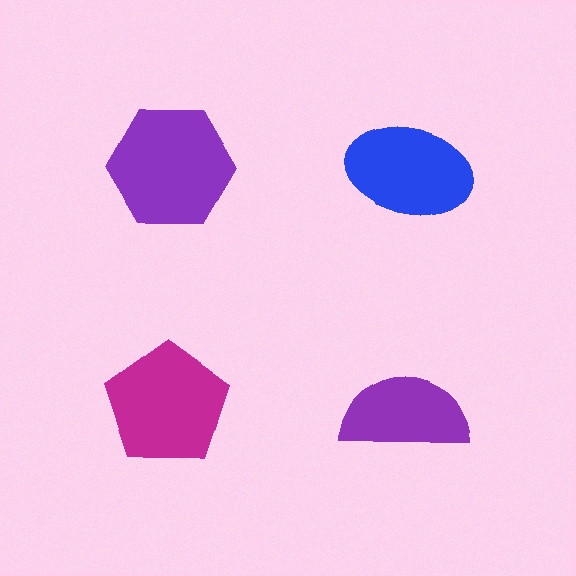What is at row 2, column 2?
A purple semicircle.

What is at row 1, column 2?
A blue ellipse.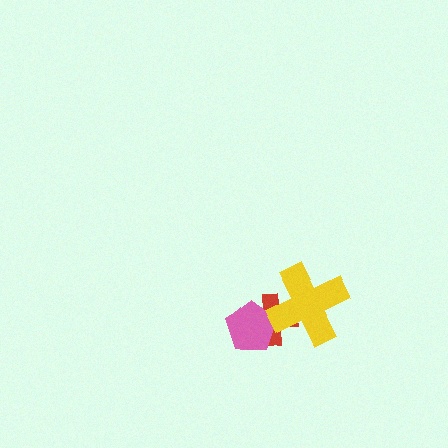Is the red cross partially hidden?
Yes, it is partially covered by another shape.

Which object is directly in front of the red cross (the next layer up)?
The pink pentagon is directly in front of the red cross.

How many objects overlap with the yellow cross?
2 objects overlap with the yellow cross.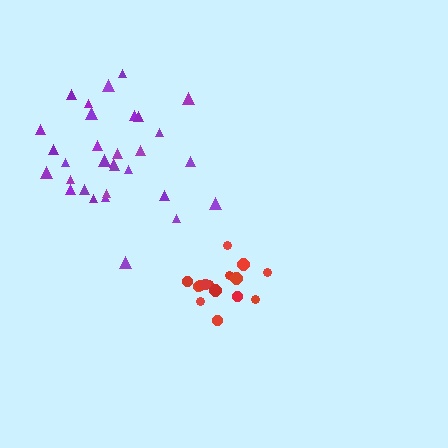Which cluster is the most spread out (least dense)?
Purple.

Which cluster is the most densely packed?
Red.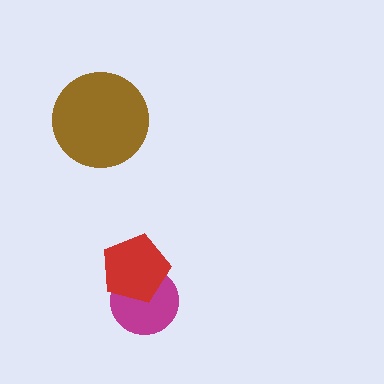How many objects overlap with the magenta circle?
1 object overlaps with the magenta circle.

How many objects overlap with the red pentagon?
1 object overlaps with the red pentagon.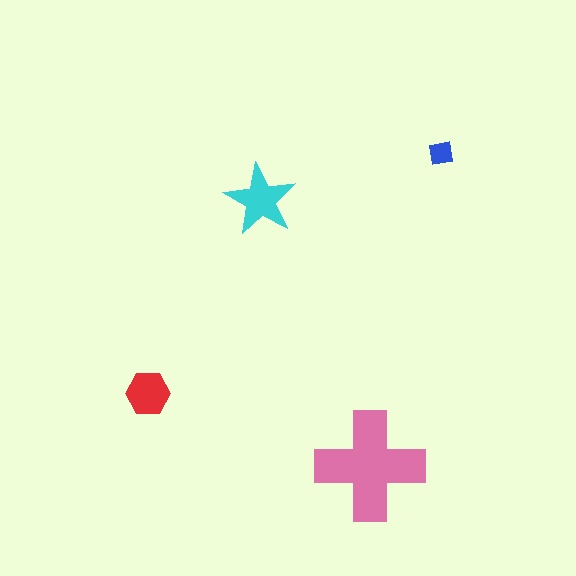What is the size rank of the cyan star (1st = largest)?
2nd.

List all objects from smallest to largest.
The blue square, the red hexagon, the cyan star, the pink cross.